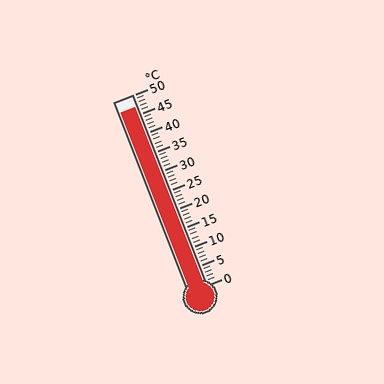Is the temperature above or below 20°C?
The temperature is above 20°C.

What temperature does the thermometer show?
The thermometer shows approximately 47°C.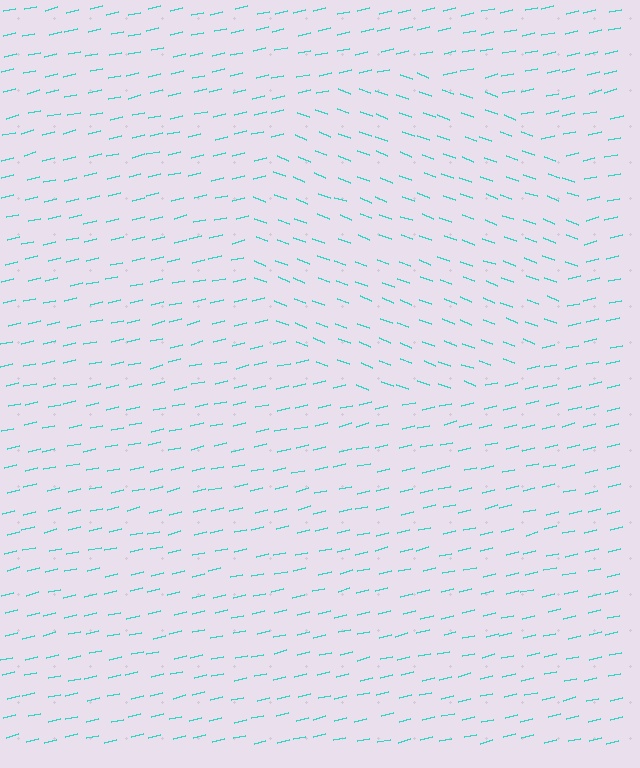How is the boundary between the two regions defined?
The boundary is defined purely by a change in line orientation (approximately 33 degrees difference). All lines are the same color and thickness.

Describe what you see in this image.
The image is filled with small cyan line segments. A circle region in the image has lines oriented differently from the surrounding lines, creating a visible texture boundary.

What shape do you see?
I see a circle.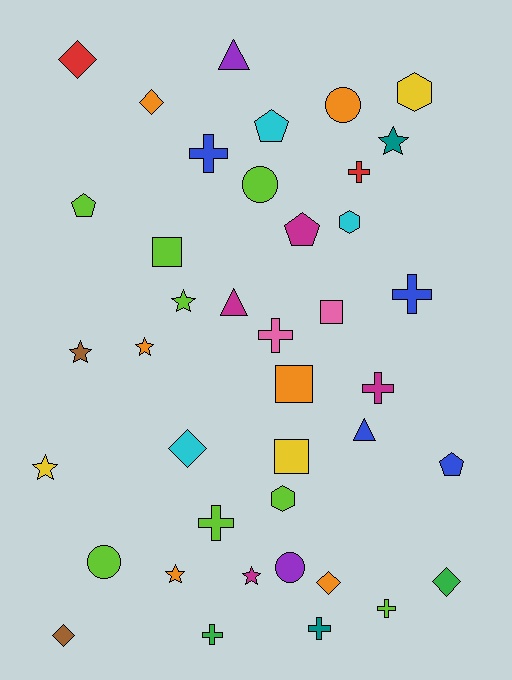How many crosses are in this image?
There are 9 crosses.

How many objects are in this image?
There are 40 objects.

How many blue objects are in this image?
There are 4 blue objects.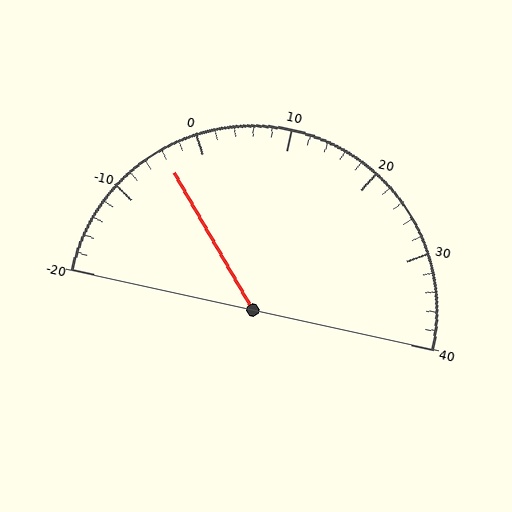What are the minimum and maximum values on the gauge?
The gauge ranges from -20 to 40.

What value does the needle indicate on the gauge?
The needle indicates approximately -4.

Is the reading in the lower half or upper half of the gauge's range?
The reading is in the lower half of the range (-20 to 40).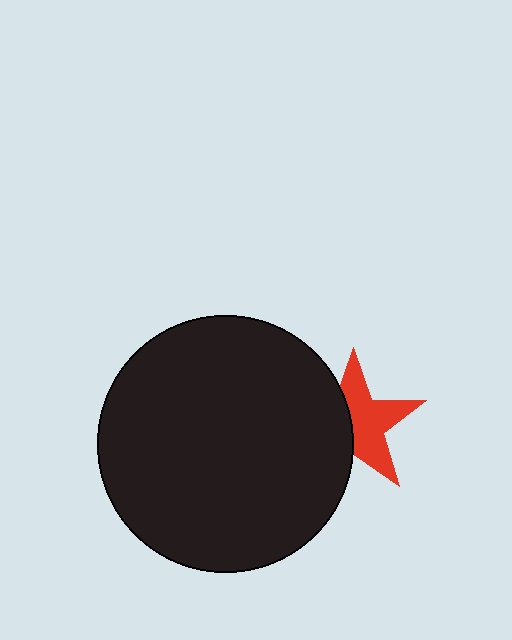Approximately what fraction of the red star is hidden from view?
Roughly 42% of the red star is hidden behind the black circle.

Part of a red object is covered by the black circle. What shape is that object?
It is a star.